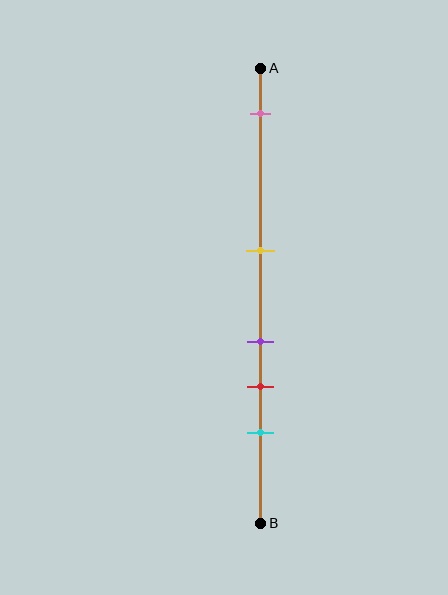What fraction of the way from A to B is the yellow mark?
The yellow mark is approximately 40% (0.4) of the way from A to B.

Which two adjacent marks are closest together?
The purple and red marks are the closest adjacent pair.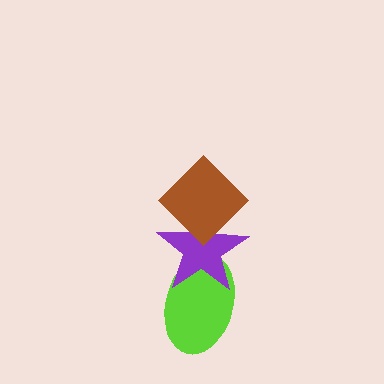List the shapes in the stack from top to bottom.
From top to bottom: the brown diamond, the purple star, the lime ellipse.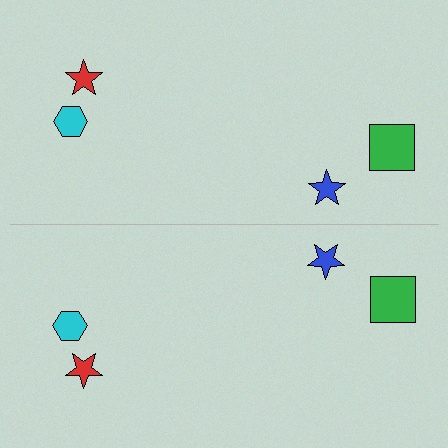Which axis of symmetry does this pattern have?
The pattern has a horizontal axis of symmetry running through the center of the image.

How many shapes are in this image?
There are 8 shapes in this image.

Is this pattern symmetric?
Yes, this pattern has bilateral (reflection) symmetry.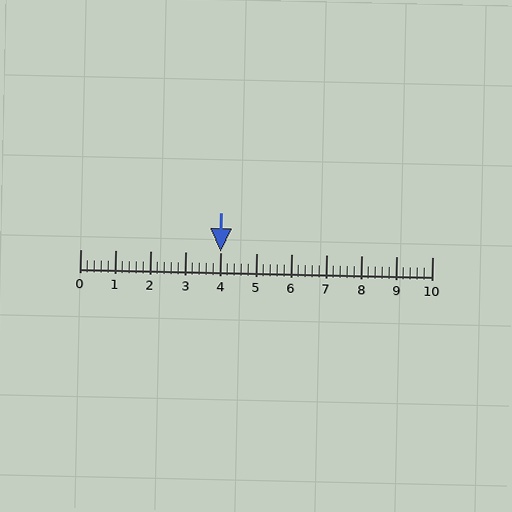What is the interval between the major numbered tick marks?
The major tick marks are spaced 1 units apart.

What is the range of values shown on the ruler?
The ruler shows values from 0 to 10.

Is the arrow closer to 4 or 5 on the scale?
The arrow is closer to 4.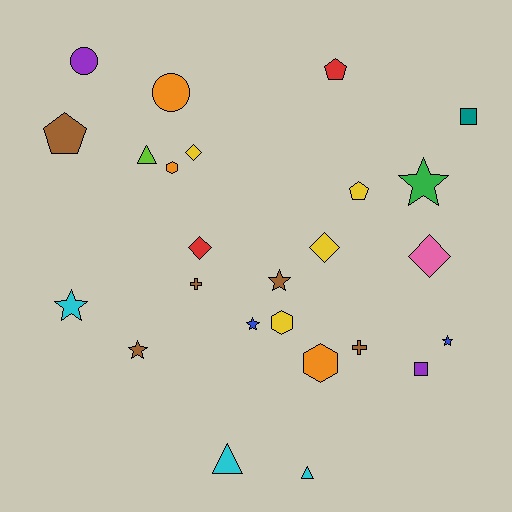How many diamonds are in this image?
There are 4 diamonds.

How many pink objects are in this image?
There is 1 pink object.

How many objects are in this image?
There are 25 objects.